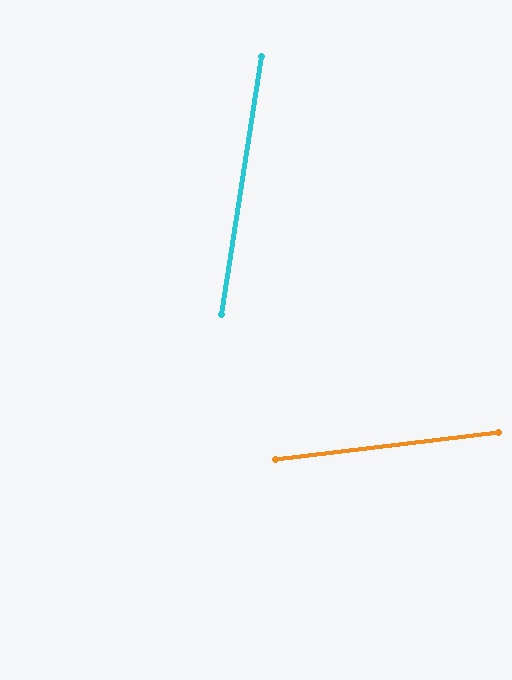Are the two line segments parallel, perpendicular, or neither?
Neither parallel nor perpendicular — they differ by about 74°.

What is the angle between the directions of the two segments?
Approximately 74 degrees.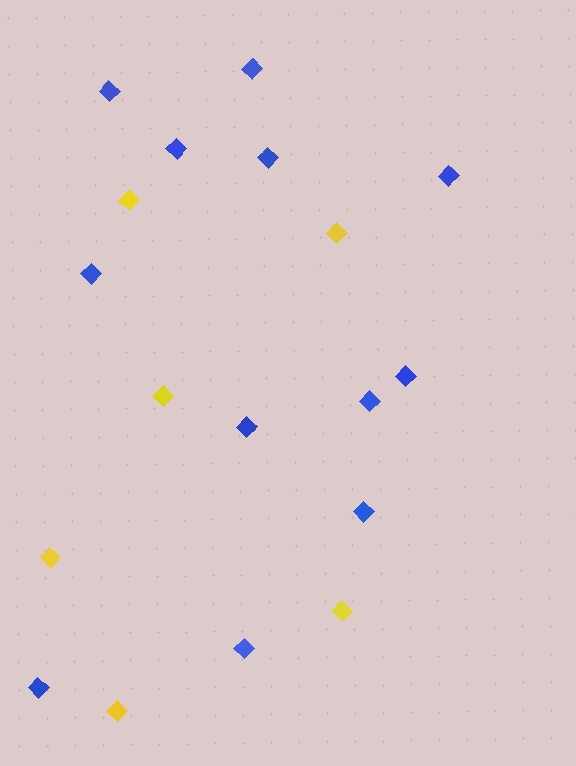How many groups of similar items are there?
There are 2 groups: one group of yellow diamonds (6) and one group of blue diamonds (12).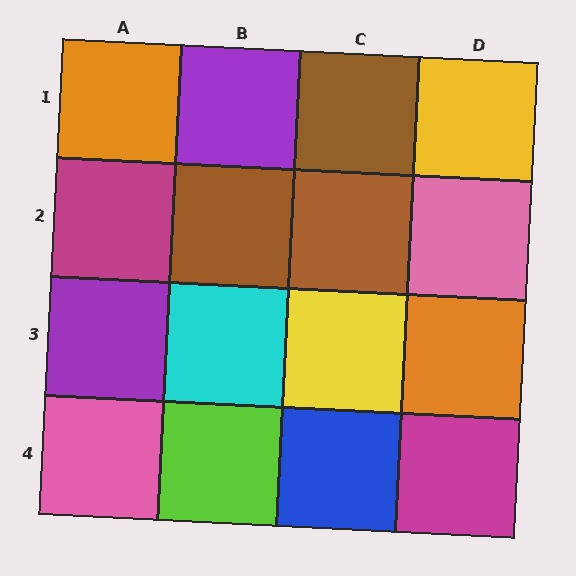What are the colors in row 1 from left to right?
Orange, purple, brown, yellow.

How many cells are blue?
1 cell is blue.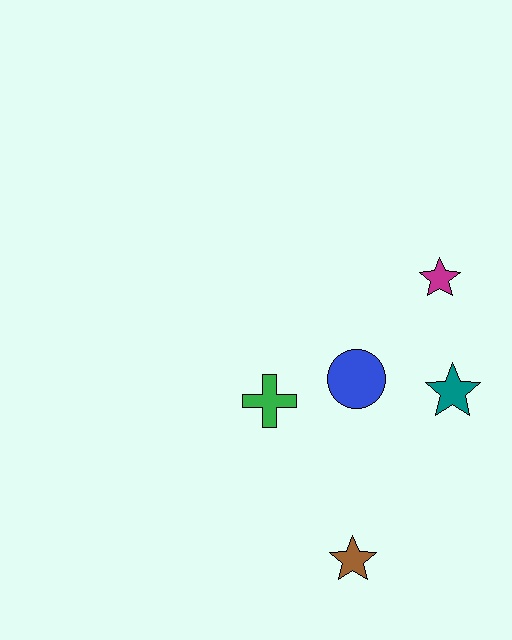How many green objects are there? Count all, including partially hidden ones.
There is 1 green object.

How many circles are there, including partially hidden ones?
There is 1 circle.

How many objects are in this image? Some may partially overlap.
There are 5 objects.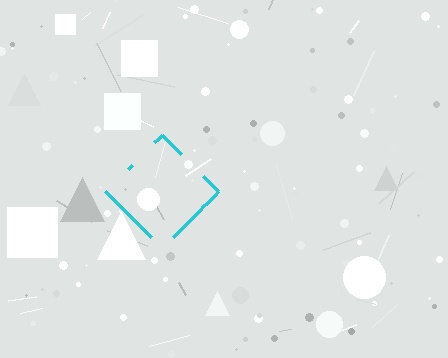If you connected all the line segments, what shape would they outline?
They would outline a diamond.